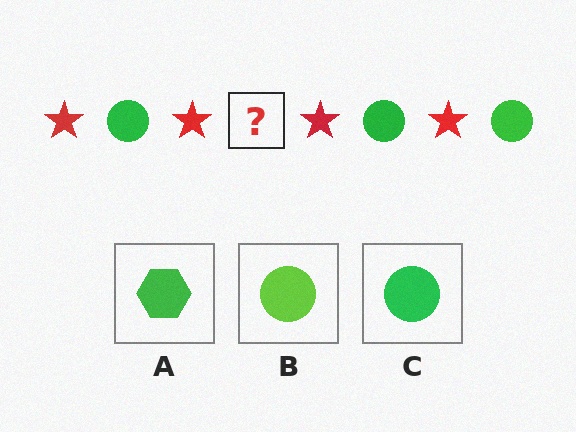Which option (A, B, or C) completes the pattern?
C.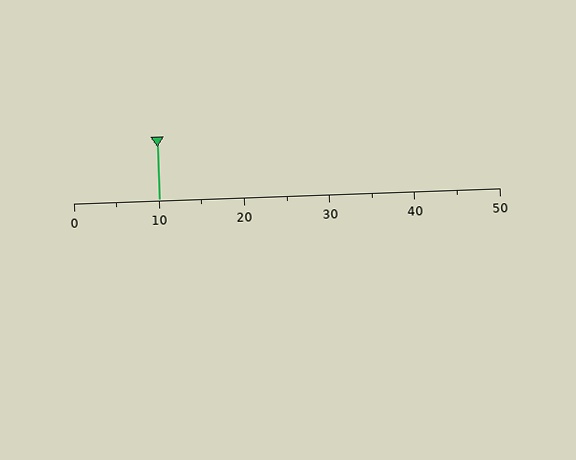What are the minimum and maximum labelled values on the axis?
The axis runs from 0 to 50.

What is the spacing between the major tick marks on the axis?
The major ticks are spaced 10 apart.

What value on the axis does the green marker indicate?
The marker indicates approximately 10.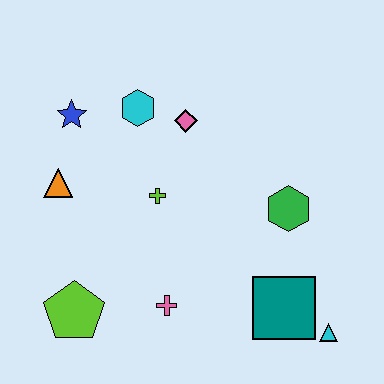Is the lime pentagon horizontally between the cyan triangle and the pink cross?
No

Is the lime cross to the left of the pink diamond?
Yes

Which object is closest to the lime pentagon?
The pink cross is closest to the lime pentagon.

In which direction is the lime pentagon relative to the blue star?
The lime pentagon is below the blue star.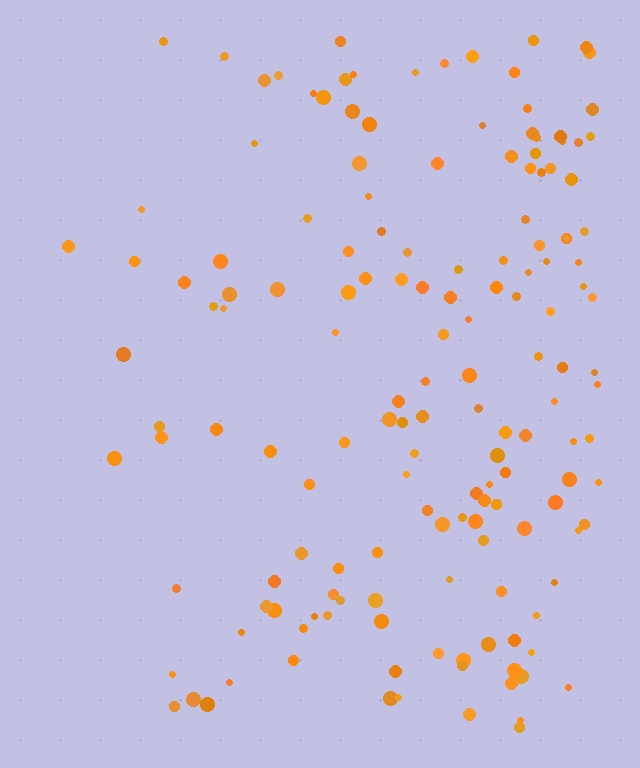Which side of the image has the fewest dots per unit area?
The left.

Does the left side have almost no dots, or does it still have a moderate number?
Still a moderate number, just noticeably fewer than the right.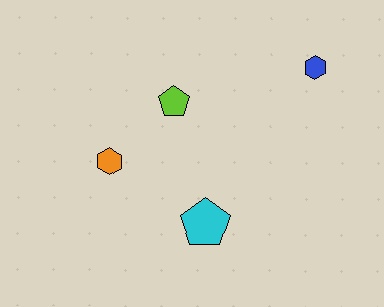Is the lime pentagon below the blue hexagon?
Yes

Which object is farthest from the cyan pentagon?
The blue hexagon is farthest from the cyan pentagon.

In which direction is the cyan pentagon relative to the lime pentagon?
The cyan pentagon is below the lime pentagon.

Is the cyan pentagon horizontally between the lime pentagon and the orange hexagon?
No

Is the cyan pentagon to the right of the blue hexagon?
No